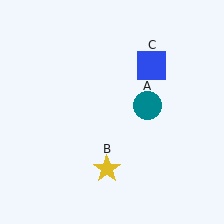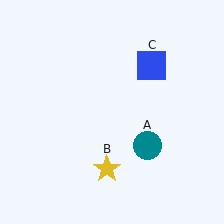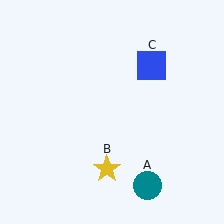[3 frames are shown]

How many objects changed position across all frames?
1 object changed position: teal circle (object A).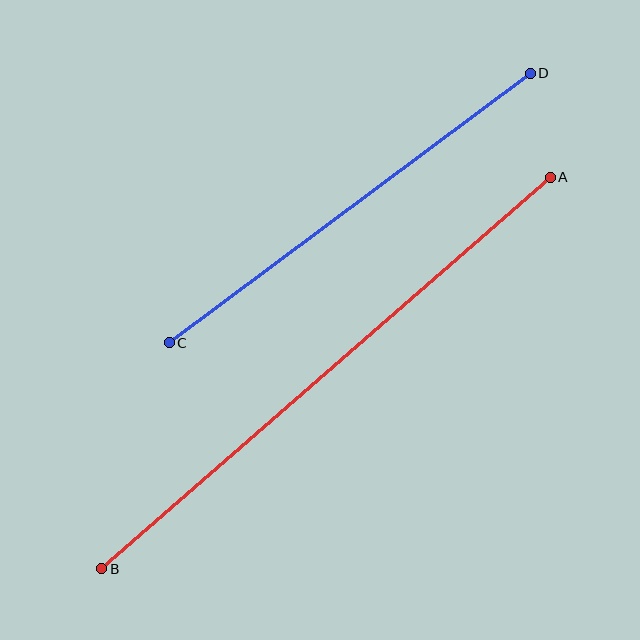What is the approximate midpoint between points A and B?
The midpoint is at approximately (326, 373) pixels.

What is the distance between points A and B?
The distance is approximately 595 pixels.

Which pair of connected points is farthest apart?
Points A and B are farthest apart.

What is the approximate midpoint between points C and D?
The midpoint is at approximately (350, 208) pixels.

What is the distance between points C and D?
The distance is approximately 450 pixels.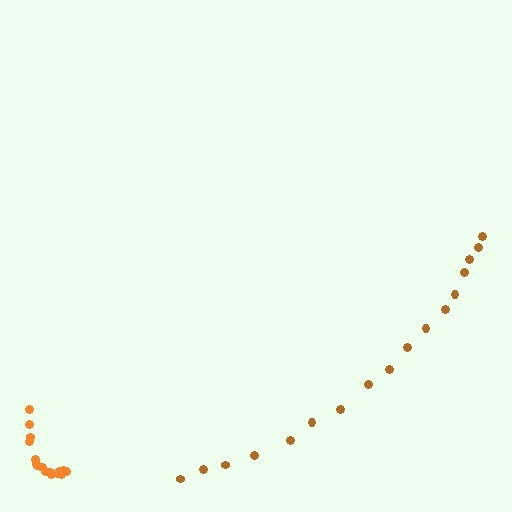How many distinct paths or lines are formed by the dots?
There are 2 distinct paths.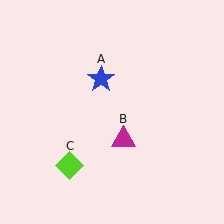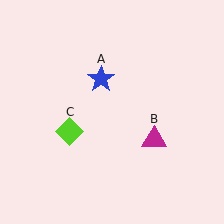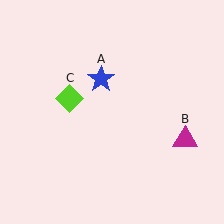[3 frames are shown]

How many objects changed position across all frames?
2 objects changed position: magenta triangle (object B), lime diamond (object C).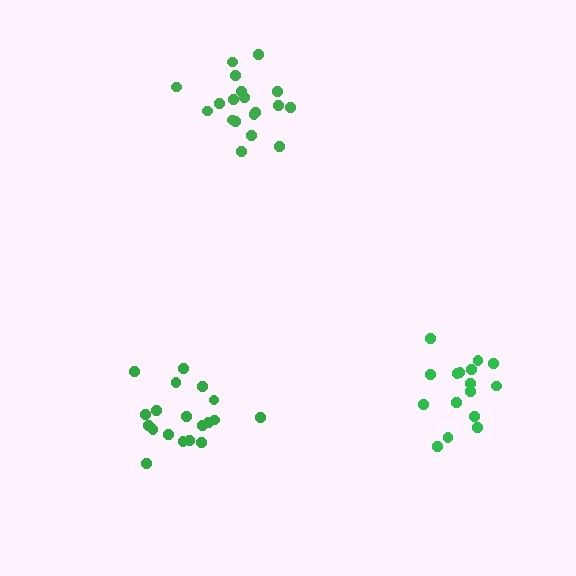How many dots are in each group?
Group 1: 16 dots, Group 2: 19 dots, Group 3: 19 dots (54 total).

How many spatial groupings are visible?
There are 3 spatial groupings.